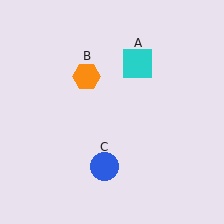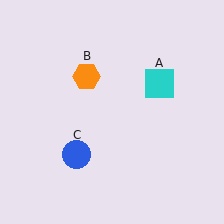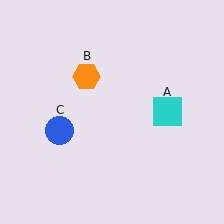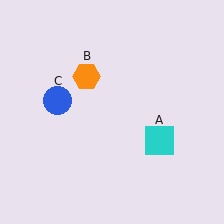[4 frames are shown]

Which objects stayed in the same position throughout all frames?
Orange hexagon (object B) remained stationary.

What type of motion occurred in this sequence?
The cyan square (object A), blue circle (object C) rotated clockwise around the center of the scene.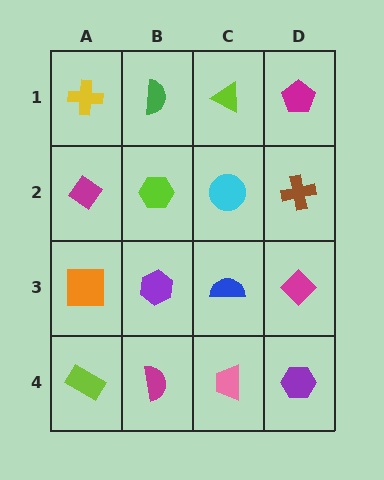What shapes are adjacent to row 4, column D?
A magenta diamond (row 3, column D), a pink trapezoid (row 4, column C).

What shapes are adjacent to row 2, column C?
A lime triangle (row 1, column C), a blue semicircle (row 3, column C), a lime hexagon (row 2, column B), a brown cross (row 2, column D).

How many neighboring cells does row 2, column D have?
3.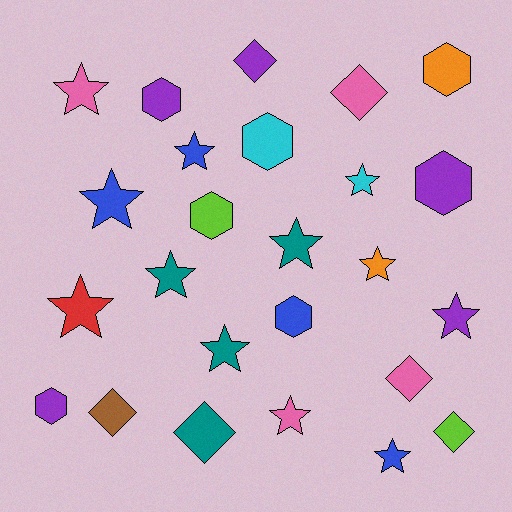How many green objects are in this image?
There are no green objects.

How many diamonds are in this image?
There are 6 diamonds.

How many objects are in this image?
There are 25 objects.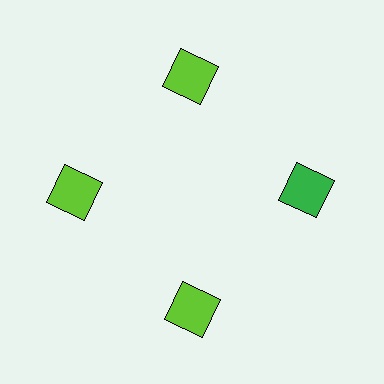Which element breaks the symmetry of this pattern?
The green square at roughly the 3 o'clock position breaks the symmetry. All other shapes are lime squares.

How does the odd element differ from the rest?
It has a different color: green instead of lime.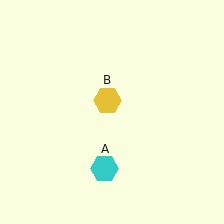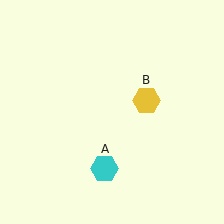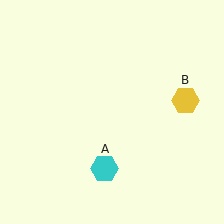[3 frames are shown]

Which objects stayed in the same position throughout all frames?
Cyan hexagon (object A) remained stationary.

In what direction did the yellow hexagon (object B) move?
The yellow hexagon (object B) moved right.